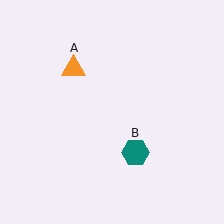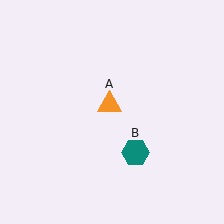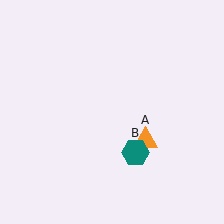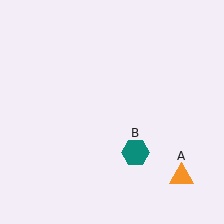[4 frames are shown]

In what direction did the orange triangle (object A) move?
The orange triangle (object A) moved down and to the right.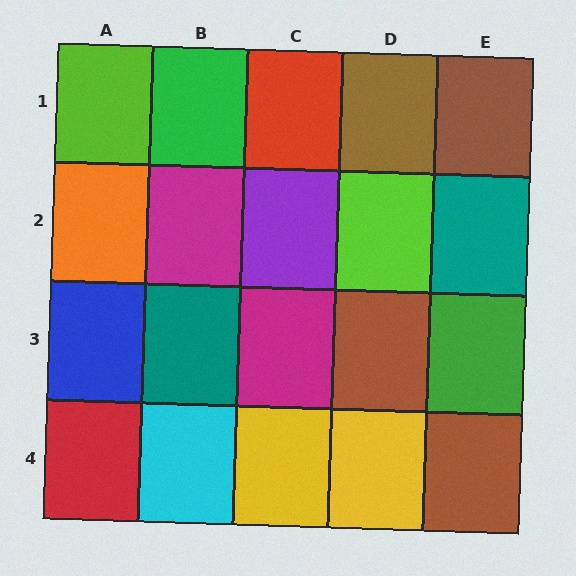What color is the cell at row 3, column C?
Magenta.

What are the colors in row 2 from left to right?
Orange, magenta, purple, lime, teal.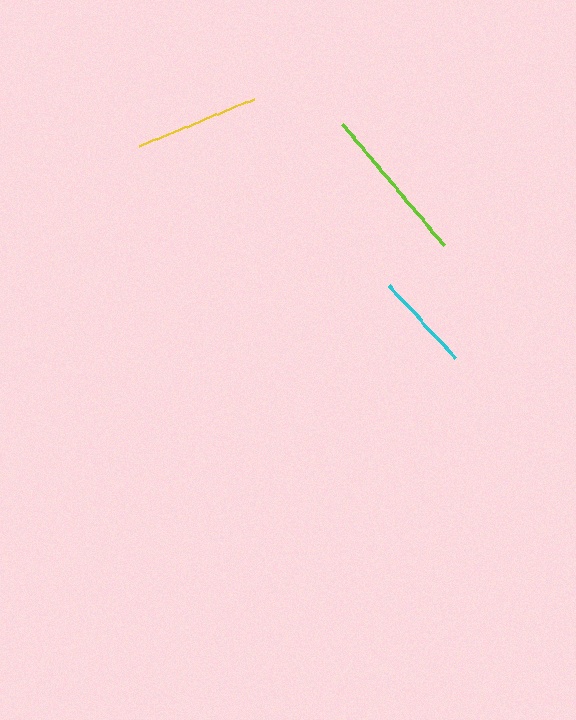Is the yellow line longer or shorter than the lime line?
The lime line is longer than the yellow line.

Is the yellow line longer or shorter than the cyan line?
The yellow line is longer than the cyan line.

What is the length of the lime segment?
The lime segment is approximately 158 pixels long.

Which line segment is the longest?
The lime line is the longest at approximately 158 pixels.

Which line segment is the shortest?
The cyan line is the shortest at approximately 98 pixels.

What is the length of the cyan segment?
The cyan segment is approximately 98 pixels long.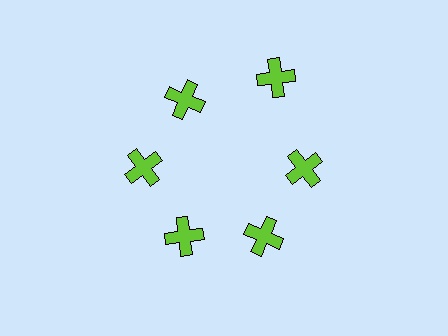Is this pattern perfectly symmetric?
No. The 6 lime crosses are arranged in a ring, but one element near the 1 o'clock position is pushed outward from the center, breaking the 6-fold rotational symmetry.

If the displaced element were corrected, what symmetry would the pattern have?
It would have 6-fold rotational symmetry — the pattern would map onto itself every 60 degrees.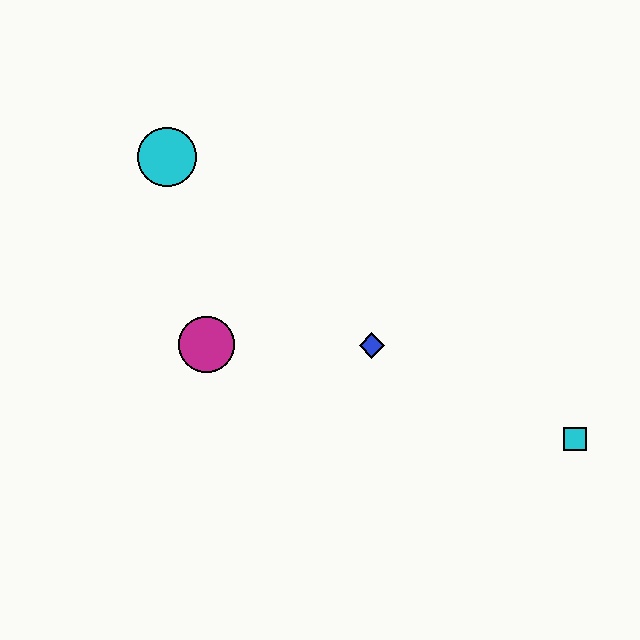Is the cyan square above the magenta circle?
No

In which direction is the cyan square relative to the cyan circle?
The cyan square is to the right of the cyan circle.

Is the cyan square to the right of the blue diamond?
Yes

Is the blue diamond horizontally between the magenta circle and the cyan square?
Yes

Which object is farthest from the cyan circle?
The cyan square is farthest from the cyan circle.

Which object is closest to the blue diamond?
The magenta circle is closest to the blue diamond.